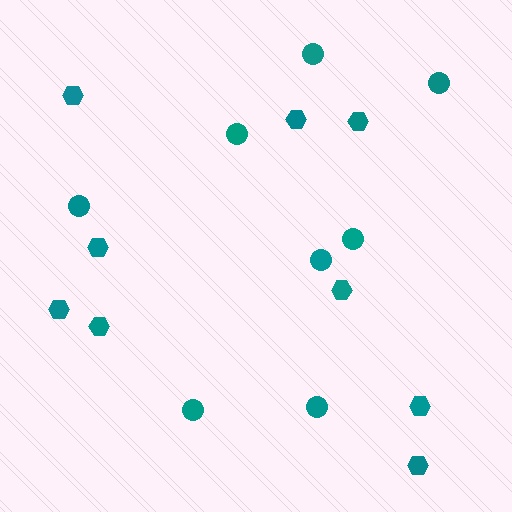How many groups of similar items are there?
There are 2 groups: one group of hexagons (9) and one group of circles (8).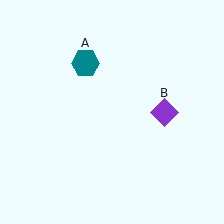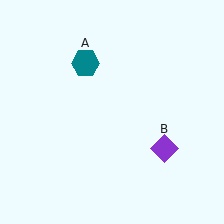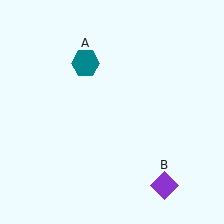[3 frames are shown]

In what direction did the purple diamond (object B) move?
The purple diamond (object B) moved down.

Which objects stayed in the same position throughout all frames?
Teal hexagon (object A) remained stationary.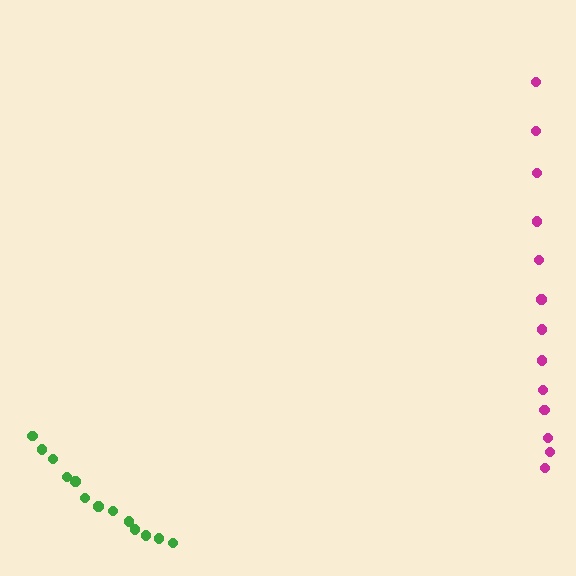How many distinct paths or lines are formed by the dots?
There are 2 distinct paths.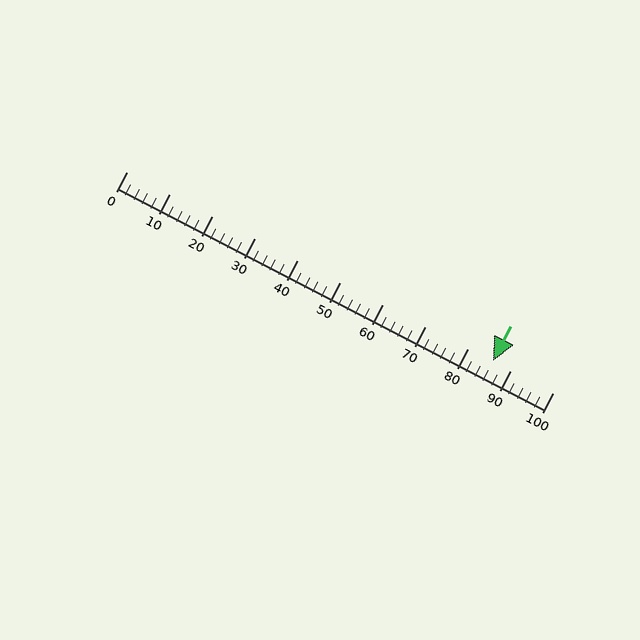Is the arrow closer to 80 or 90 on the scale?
The arrow is closer to 90.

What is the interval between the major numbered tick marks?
The major tick marks are spaced 10 units apart.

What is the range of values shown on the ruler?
The ruler shows values from 0 to 100.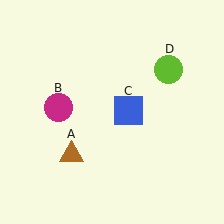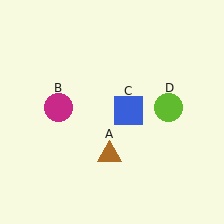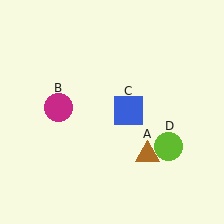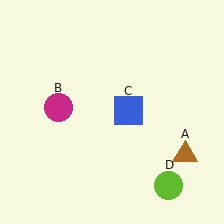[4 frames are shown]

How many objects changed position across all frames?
2 objects changed position: brown triangle (object A), lime circle (object D).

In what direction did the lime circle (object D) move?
The lime circle (object D) moved down.